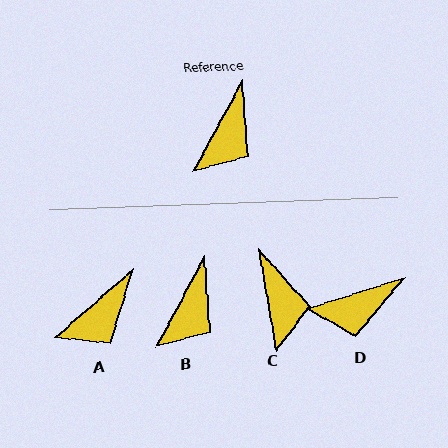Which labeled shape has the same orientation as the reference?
B.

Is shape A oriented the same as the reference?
No, it is off by about 21 degrees.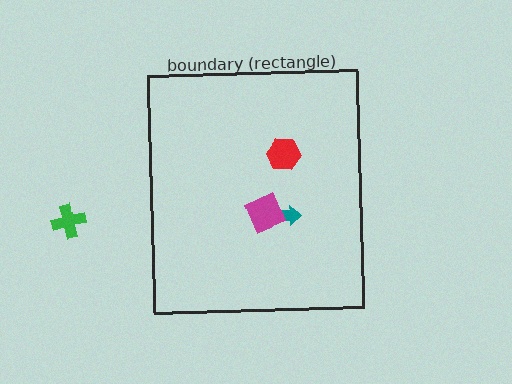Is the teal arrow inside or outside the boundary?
Inside.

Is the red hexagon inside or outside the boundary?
Inside.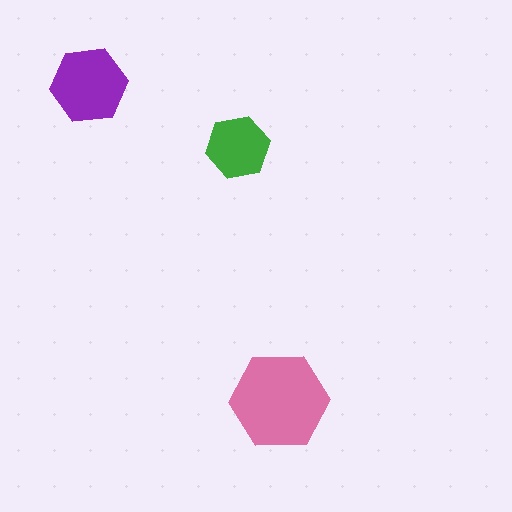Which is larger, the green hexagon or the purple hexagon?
The purple one.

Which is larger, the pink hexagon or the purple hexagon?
The pink one.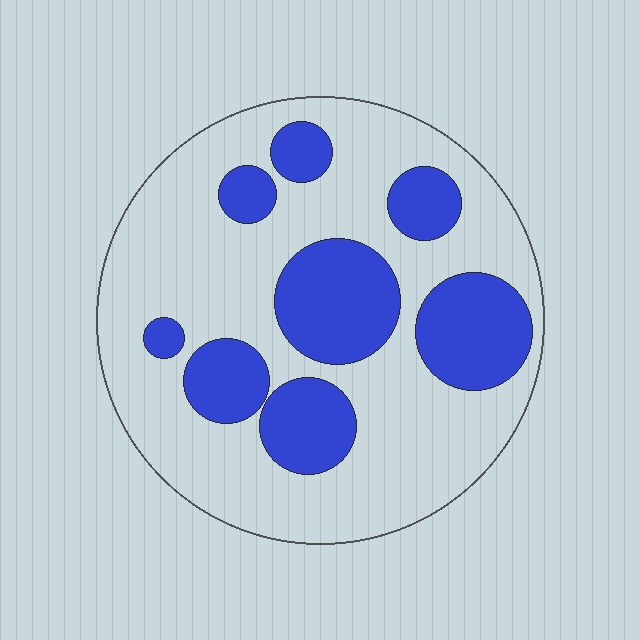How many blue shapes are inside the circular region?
8.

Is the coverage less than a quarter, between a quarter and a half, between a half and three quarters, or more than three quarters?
Between a quarter and a half.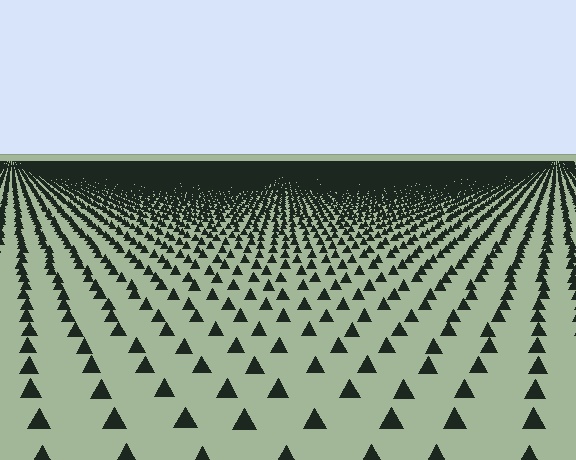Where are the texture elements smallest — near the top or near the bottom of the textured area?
Near the top.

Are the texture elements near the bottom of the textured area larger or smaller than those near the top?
Larger. Near the bottom, elements are closer to the viewer and appear at a bigger on-screen size.